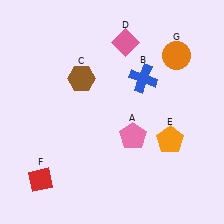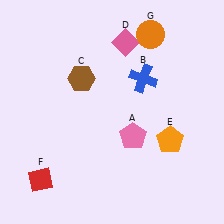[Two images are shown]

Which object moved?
The orange circle (G) moved left.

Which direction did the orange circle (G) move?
The orange circle (G) moved left.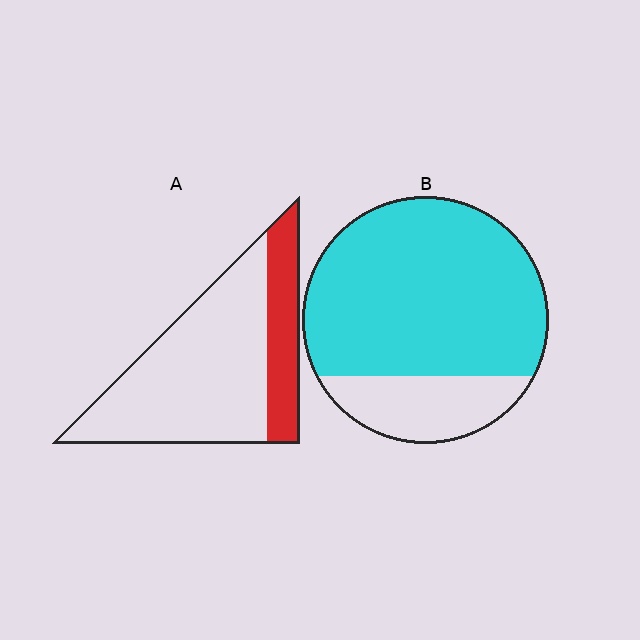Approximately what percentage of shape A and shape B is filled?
A is approximately 25% and B is approximately 80%.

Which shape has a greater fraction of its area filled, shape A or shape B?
Shape B.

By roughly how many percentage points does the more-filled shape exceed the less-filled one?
By roughly 55 percentage points (B over A).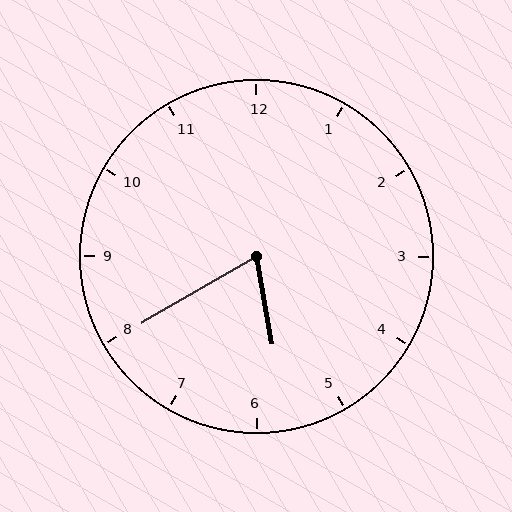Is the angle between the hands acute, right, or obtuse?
It is acute.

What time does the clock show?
5:40.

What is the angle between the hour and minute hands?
Approximately 70 degrees.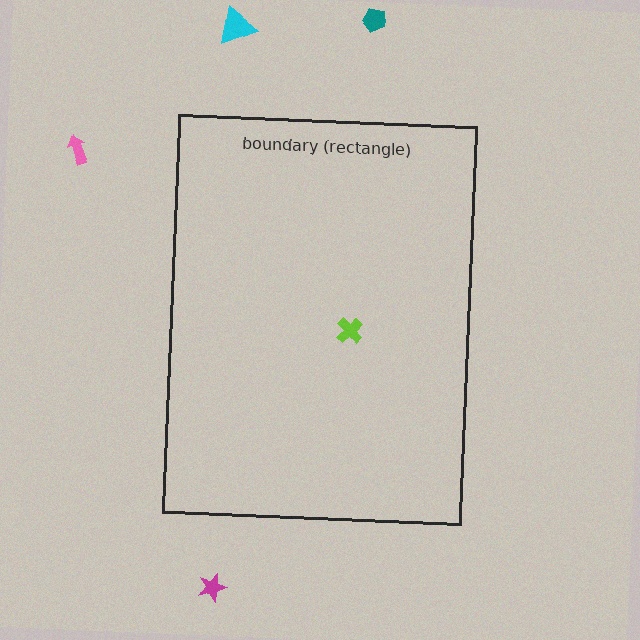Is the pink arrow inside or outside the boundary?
Outside.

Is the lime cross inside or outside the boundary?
Inside.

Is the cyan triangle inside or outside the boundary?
Outside.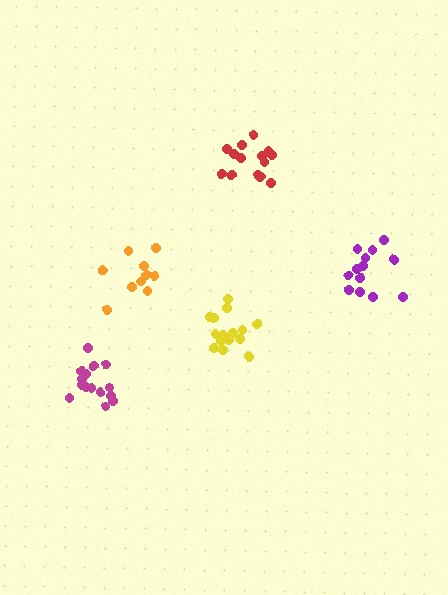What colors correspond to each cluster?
The clusters are colored: red, orange, purple, yellow, magenta.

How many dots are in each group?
Group 1: 14 dots, Group 2: 10 dots, Group 3: 13 dots, Group 4: 15 dots, Group 5: 15 dots (67 total).